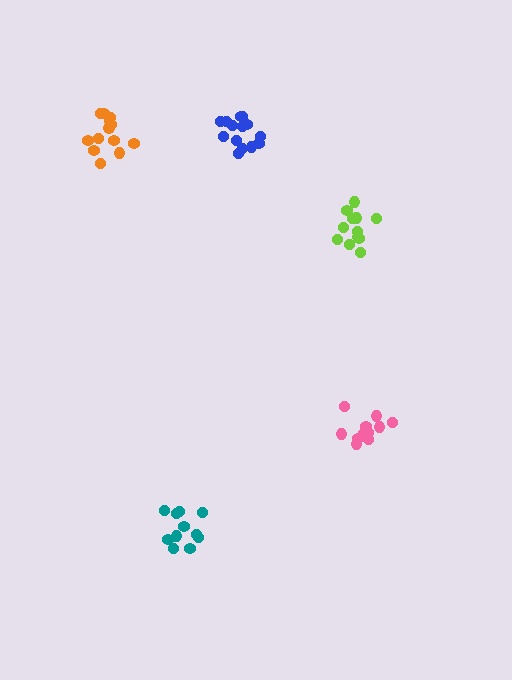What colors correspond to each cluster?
The clusters are colored: lime, orange, blue, pink, teal.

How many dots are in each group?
Group 1: 12 dots, Group 2: 14 dots, Group 3: 14 dots, Group 4: 11 dots, Group 5: 11 dots (62 total).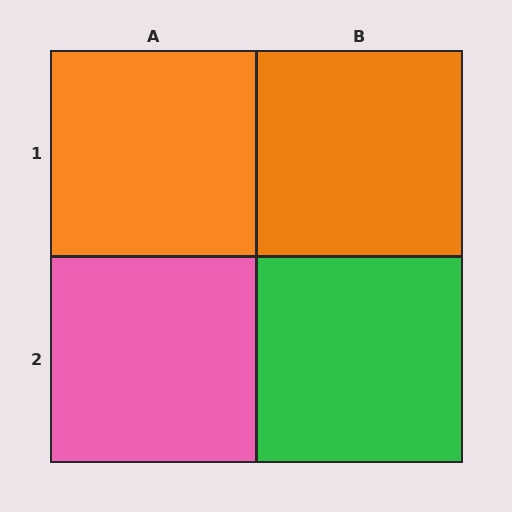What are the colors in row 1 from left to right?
Orange, orange.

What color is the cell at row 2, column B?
Green.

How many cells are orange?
2 cells are orange.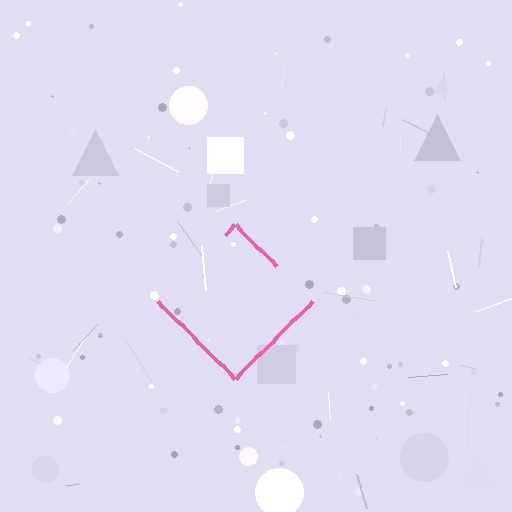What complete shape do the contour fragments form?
The contour fragments form a diamond.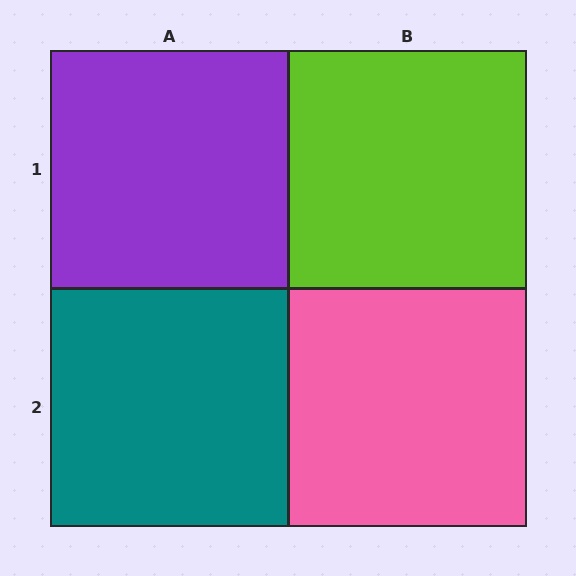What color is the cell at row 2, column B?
Pink.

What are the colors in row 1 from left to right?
Purple, lime.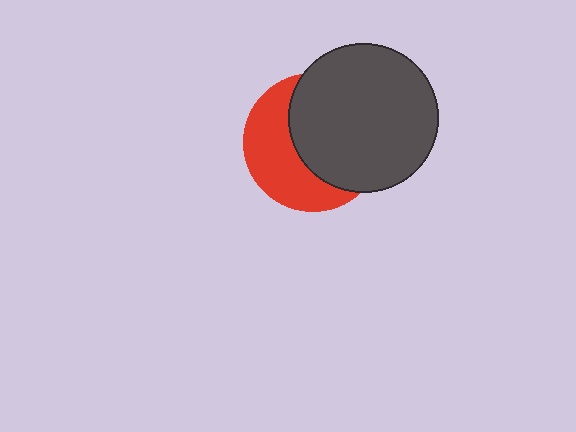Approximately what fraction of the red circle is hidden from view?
Roughly 56% of the red circle is hidden behind the dark gray circle.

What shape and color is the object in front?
The object in front is a dark gray circle.